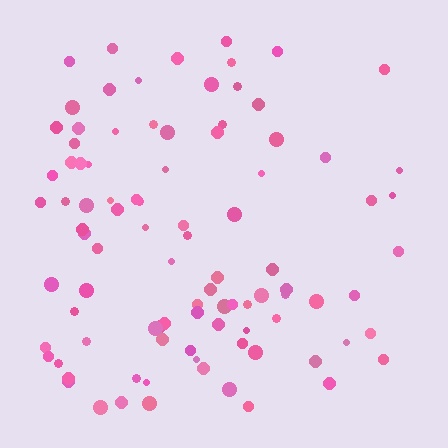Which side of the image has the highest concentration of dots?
The left.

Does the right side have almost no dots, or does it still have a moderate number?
Still a moderate number, just noticeably fewer than the left.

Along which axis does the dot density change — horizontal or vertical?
Horizontal.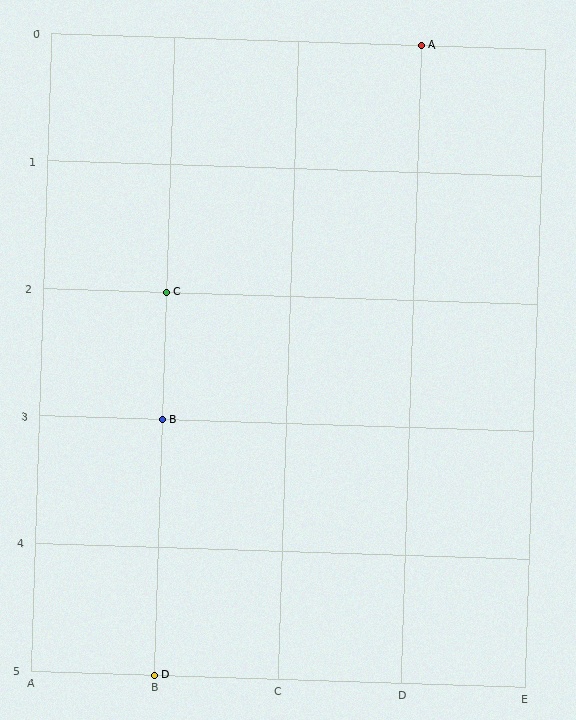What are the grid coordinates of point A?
Point A is at grid coordinates (D, 0).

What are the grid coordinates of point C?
Point C is at grid coordinates (B, 2).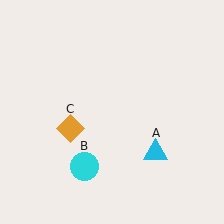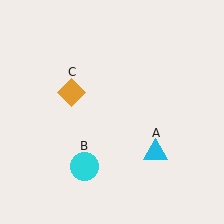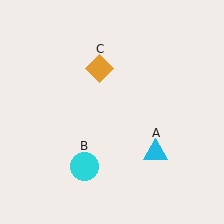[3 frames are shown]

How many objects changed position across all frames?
1 object changed position: orange diamond (object C).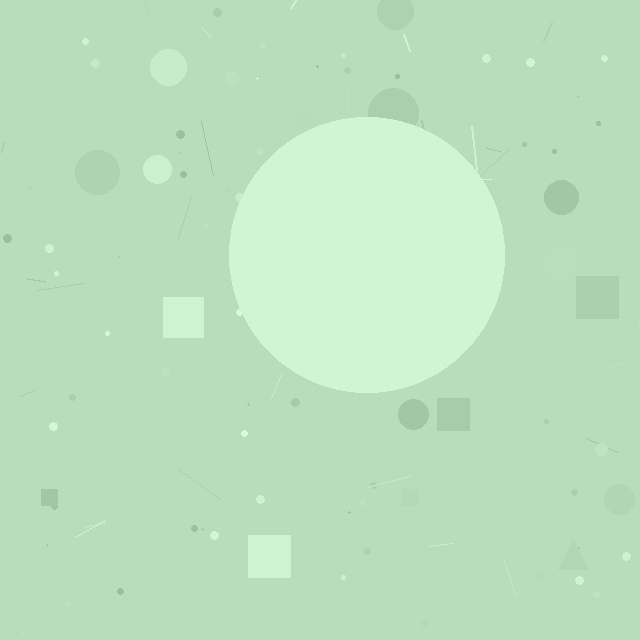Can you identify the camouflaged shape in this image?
The camouflaged shape is a circle.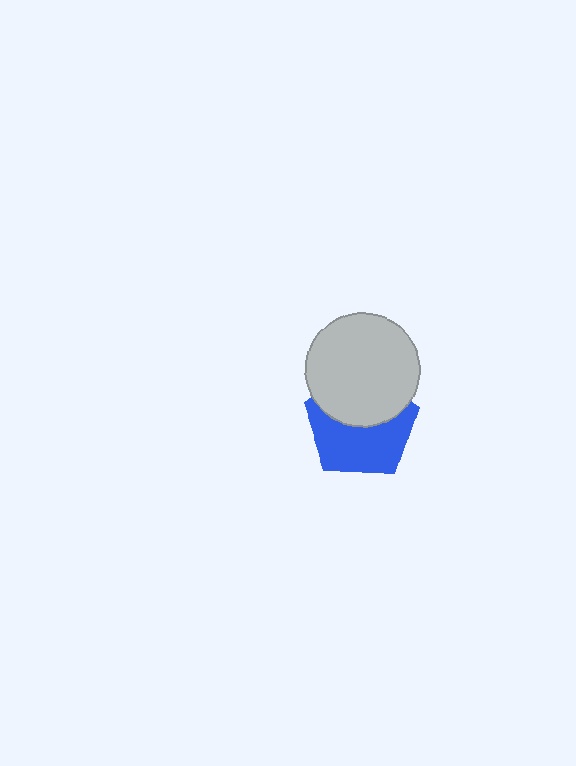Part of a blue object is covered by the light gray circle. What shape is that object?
It is a pentagon.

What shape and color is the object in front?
The object in front is a light gray circle.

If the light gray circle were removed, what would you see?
You would see the complete blue pentagon.